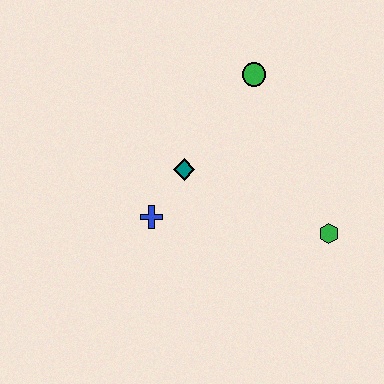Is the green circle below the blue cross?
No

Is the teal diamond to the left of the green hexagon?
Yes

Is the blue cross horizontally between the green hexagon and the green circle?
No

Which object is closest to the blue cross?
The teal diamond is closest to the blue cross.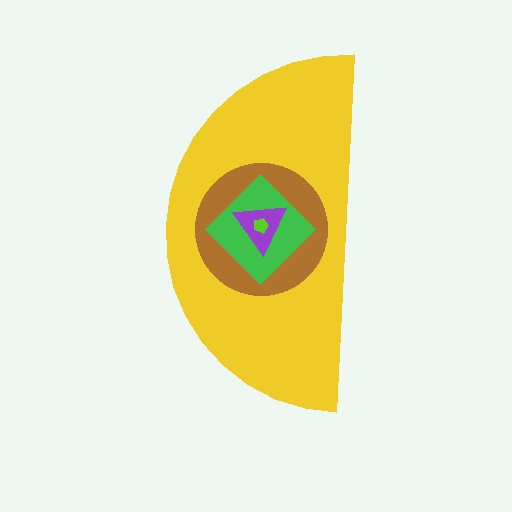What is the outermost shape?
The yellow semicircle.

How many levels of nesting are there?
5.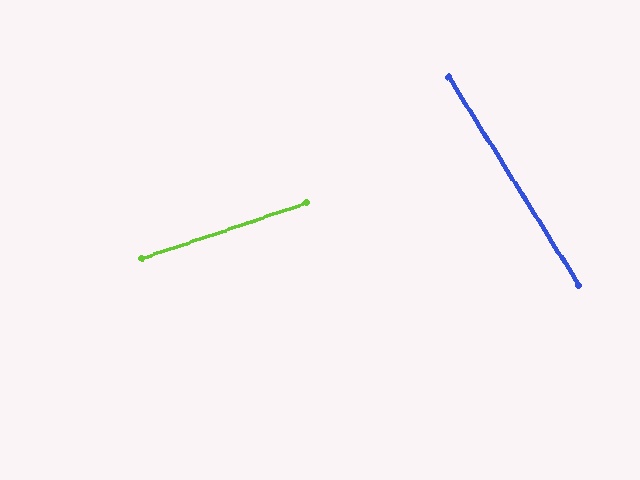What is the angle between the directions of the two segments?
Approximately 77 degrees.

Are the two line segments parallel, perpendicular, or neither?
Neither parallel nor perpendicular — they differ by about 77°.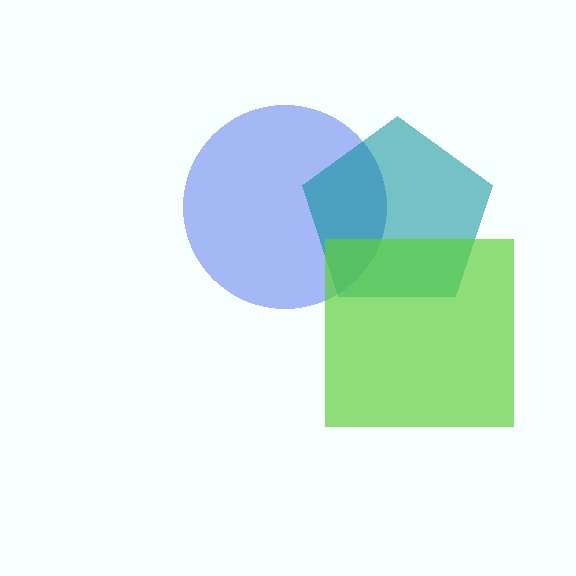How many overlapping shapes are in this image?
There are 3 overlapping shapes in the image.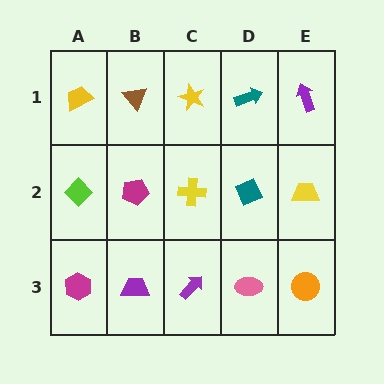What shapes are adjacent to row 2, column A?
A yellow trapezoid (row 1, column A), a magenta hexagon (row 3, column A), a magenta pentagon (row 2, column B).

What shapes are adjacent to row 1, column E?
A yellow trapezoid (row 2, column E), a teal arrow (row 1, column D).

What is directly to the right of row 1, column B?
A yellow star.